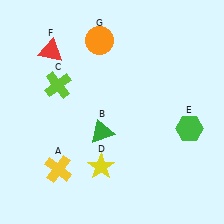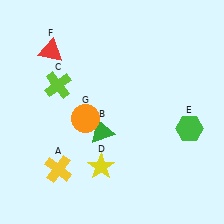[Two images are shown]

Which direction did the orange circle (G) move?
The orange circle (G) moved down.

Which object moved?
The orange circle (G) moved down.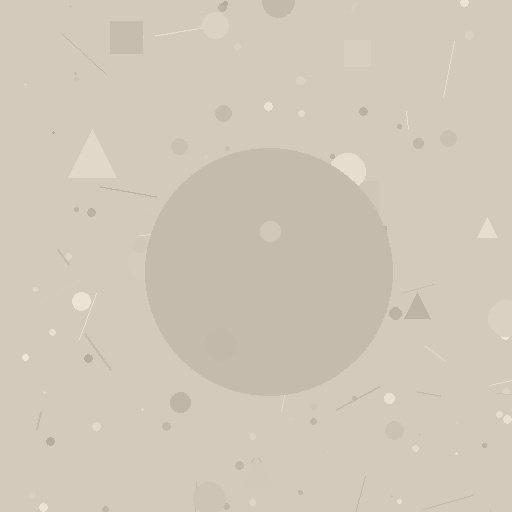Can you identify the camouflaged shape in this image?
The camouflaged shape is a circle.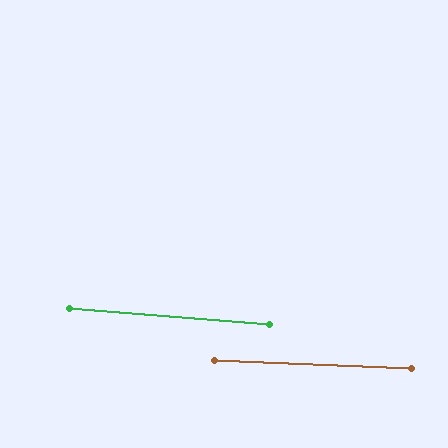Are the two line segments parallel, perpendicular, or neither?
Parallel — their directions differ by only 1.9°.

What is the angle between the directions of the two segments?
Approximately 2 degrees.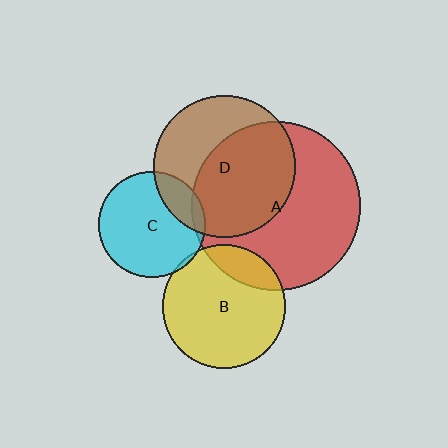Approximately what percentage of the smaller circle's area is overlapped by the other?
Approximately 60%.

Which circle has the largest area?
Circle A (red).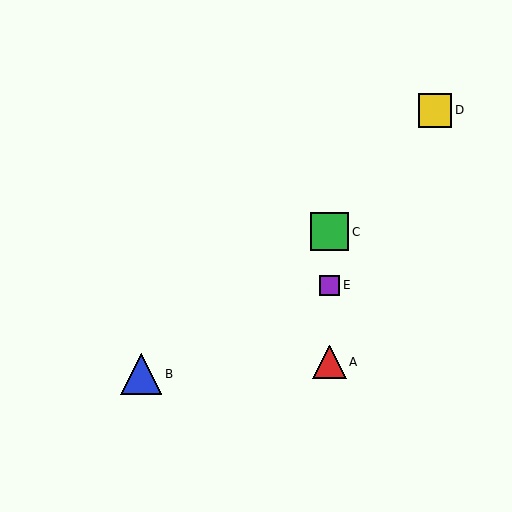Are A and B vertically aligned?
No, A is at x≈330 and B is at x≈141.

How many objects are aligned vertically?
3 objects (A, C, E) are aligned vertically.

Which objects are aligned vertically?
Objects A, C, E are aligned vertically.